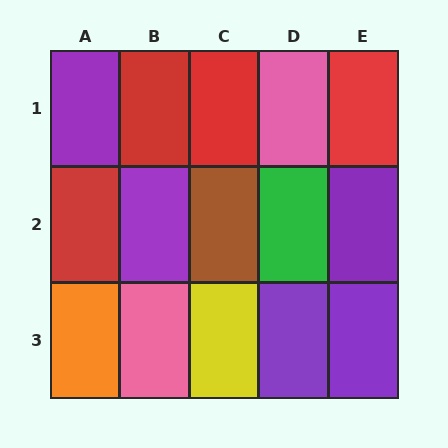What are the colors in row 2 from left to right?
Red, purple, brown, green, purple.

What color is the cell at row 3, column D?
Purple.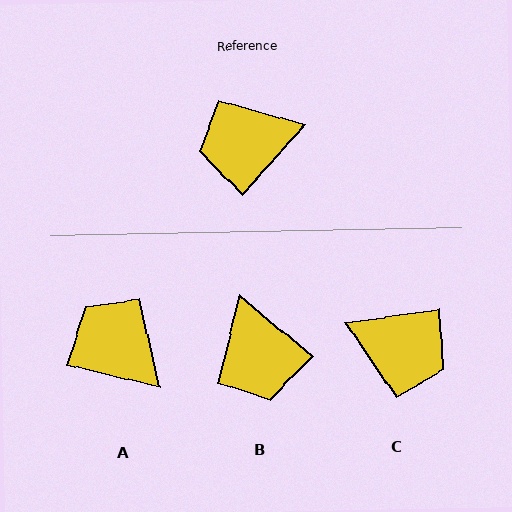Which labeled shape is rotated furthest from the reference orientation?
C, about 140 degrees away.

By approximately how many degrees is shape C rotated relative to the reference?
Approximately 140 degrees counter-clockwise.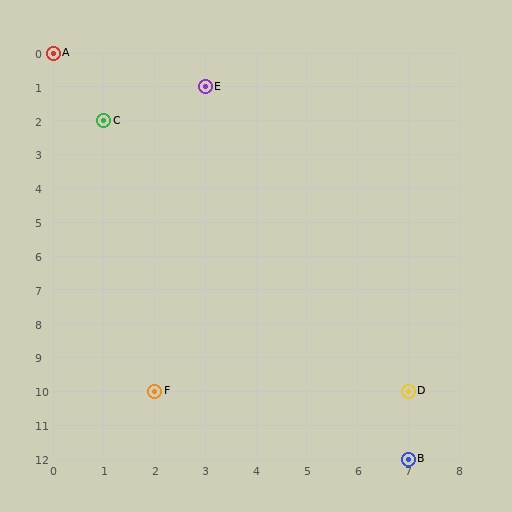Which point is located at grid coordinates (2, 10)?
Point F is at (2, 10).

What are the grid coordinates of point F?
Point F is at grid coordinates (2, 10).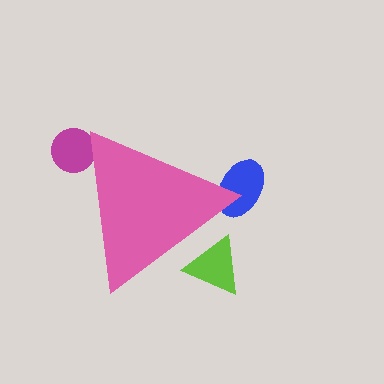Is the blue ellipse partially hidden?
Yes, the blue ellipse is partially hidden behind the pink triangle.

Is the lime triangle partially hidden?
Yes, the lime triangle is partially hidden behind the pink triangle.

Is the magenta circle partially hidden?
Yes, the magenta circle is partially hidden behind the pink triangle.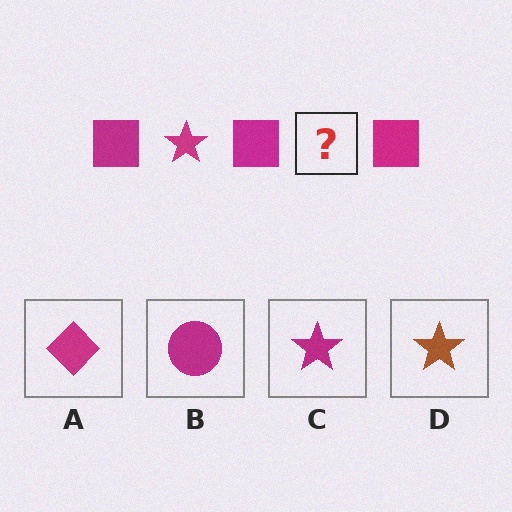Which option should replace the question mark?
Option C.